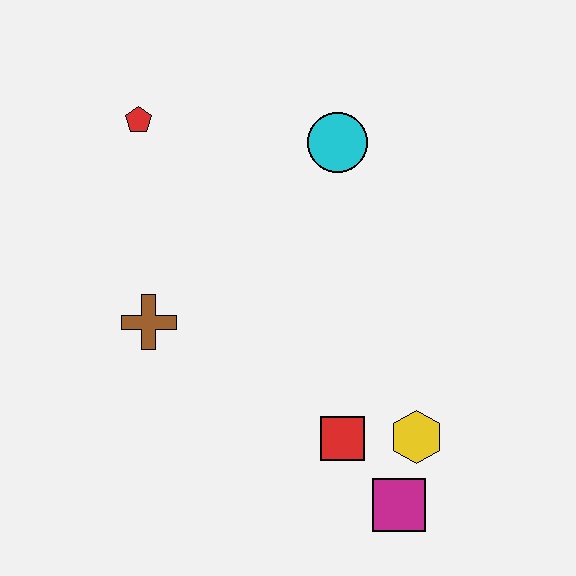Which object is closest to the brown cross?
The red pentagon is closest to the brown cross.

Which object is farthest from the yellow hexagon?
The red pentagon is farthest from the yellow hexagon.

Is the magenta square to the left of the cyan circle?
No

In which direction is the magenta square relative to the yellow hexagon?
The magenta square is below the yellow hexagon.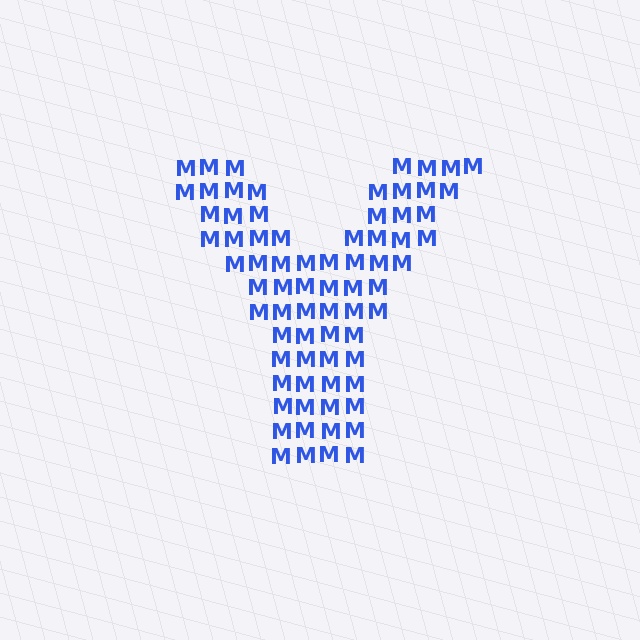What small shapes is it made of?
It is made of small letter M's.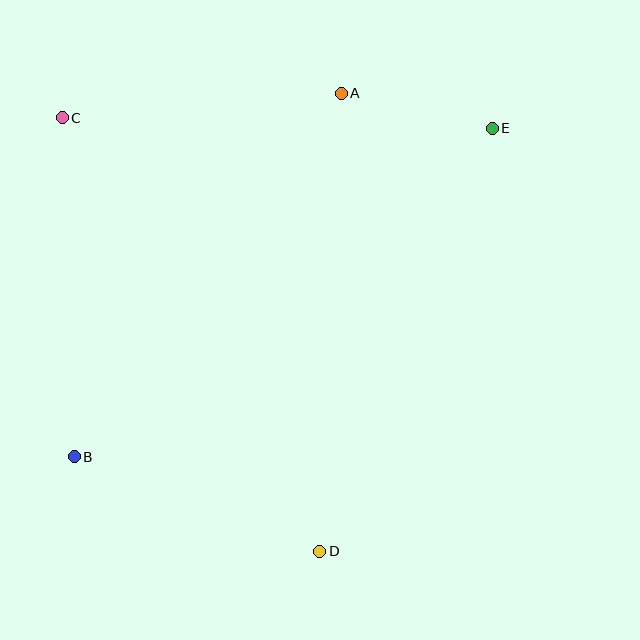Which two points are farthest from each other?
Points B and E are farthest from each other.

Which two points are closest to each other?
Points A and E are closest to each other.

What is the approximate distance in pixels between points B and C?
The distance between B and C is approximately 339 pixels.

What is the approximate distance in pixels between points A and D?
The distance between A and D is approximately 458 pixels.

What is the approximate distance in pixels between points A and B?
The distance between A and B is approximately 451 pixels.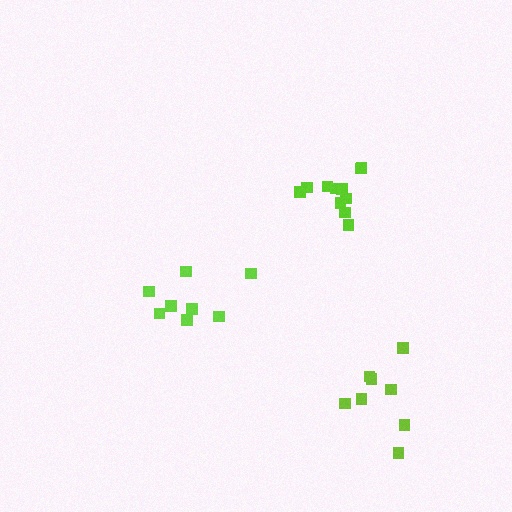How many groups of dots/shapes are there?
There are 3 groups.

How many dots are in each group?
Group 1: 8 dots, Group 2: 11 dots, Group 3: 8 dots (27 total).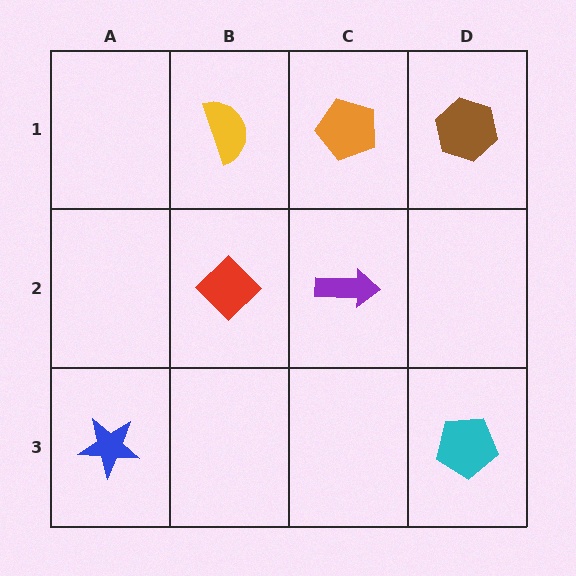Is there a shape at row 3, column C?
No, that cell is empty.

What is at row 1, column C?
An orange pentagon.